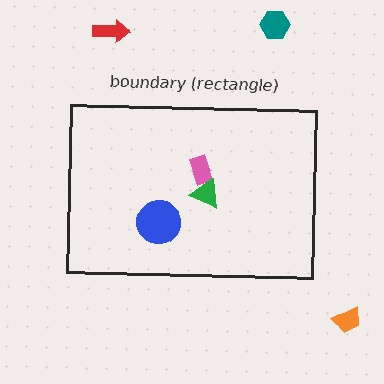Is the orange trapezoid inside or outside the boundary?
Outside.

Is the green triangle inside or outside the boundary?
Inside.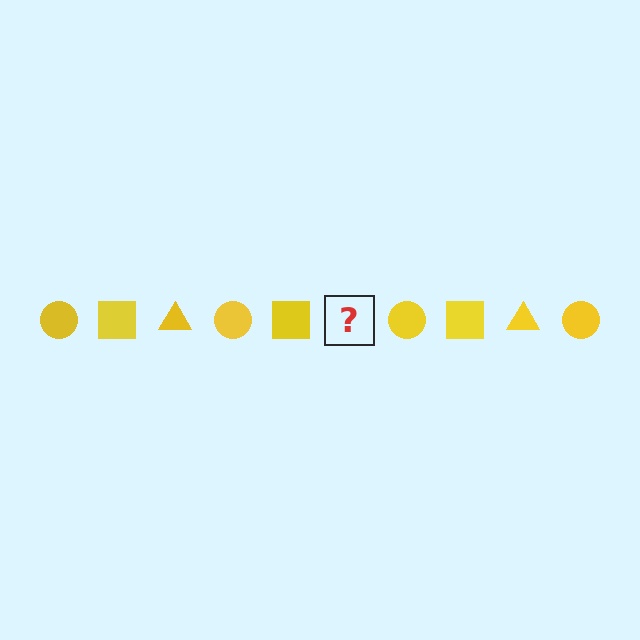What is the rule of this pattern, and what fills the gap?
The rule is that the pattern cycles through circle, square, triangle shapes in yellow. The gap should be filled with a yellow triangle.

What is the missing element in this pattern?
The missing element is a yellow triangle.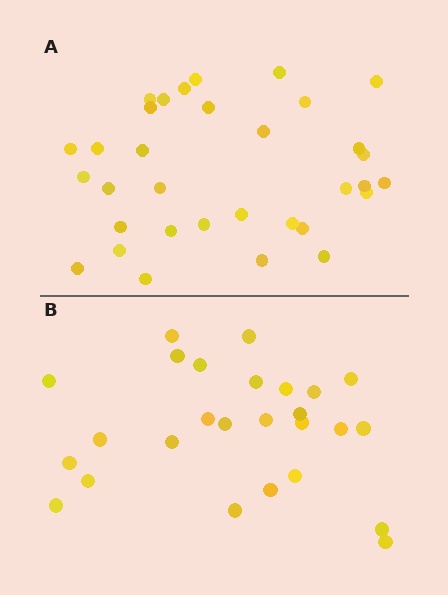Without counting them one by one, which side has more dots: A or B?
Region A (the top region) has more dots.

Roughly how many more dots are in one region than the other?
Region A has roughly 8 or so more dots than region B.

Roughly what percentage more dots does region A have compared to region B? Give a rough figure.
About 25% more.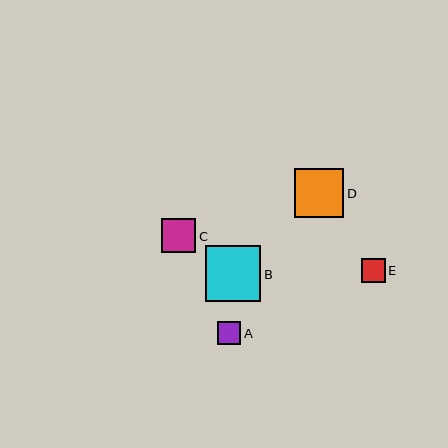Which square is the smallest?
Square A is the smallest with a size of approximately 23 pixels.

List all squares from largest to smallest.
From largest to smallest: B, D, C, E, A.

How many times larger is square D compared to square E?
Square D is approximately 2.1 times the size of square E.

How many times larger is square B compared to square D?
Square B is approximately 1.1 times the size of square D.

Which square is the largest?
Square B is the largest with a size of approximately 56 pixels.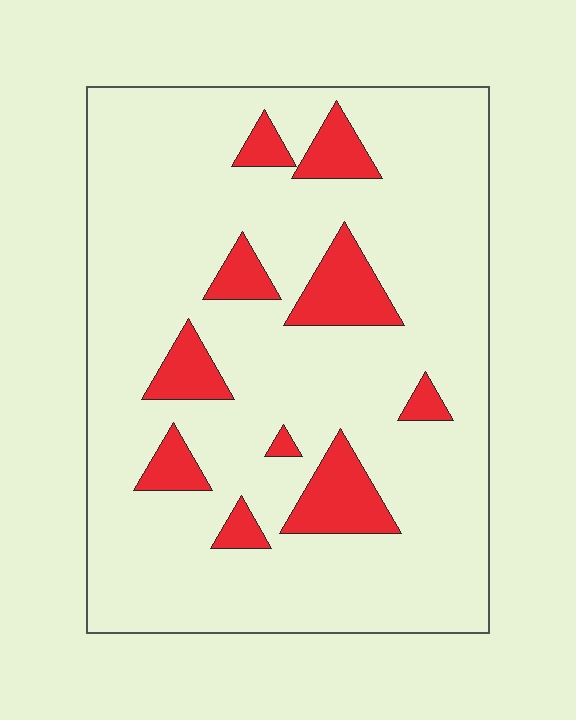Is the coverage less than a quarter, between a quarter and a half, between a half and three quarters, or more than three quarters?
Less than a quarter.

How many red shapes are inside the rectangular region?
10.